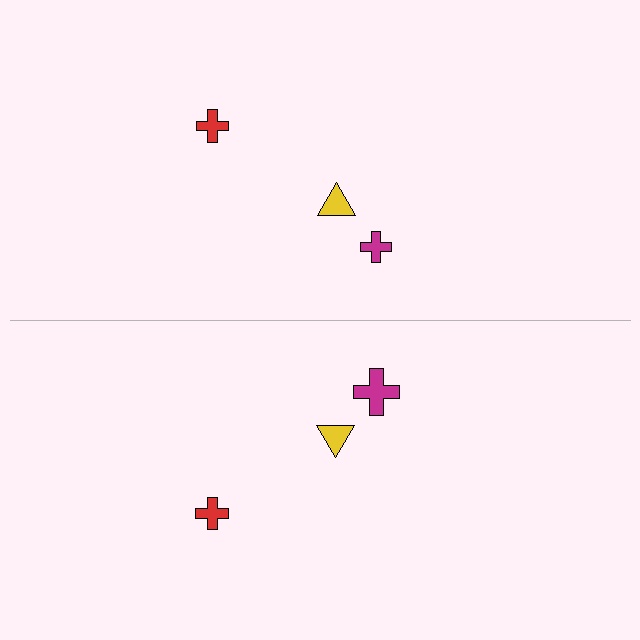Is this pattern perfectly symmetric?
No, the pattern is not perfectly symmetric. The magenta cross on the bottom side has a different size than its mirror counterpart.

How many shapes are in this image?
There are 6 shapes in this image.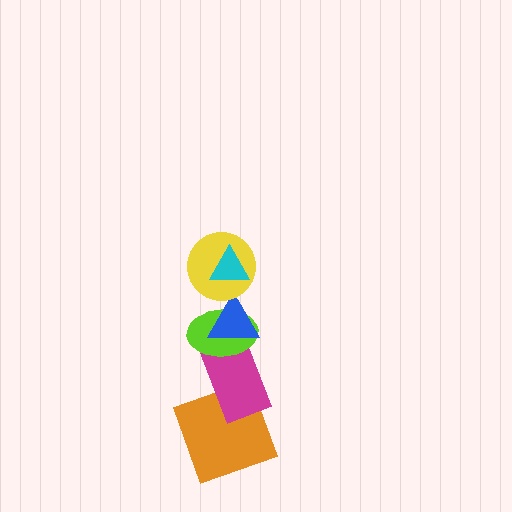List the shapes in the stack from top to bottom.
From top to bottom: the cyan triangle, the yellow circle, the blue triangle, the lime ellipse, the magenta rectangle, the orange square.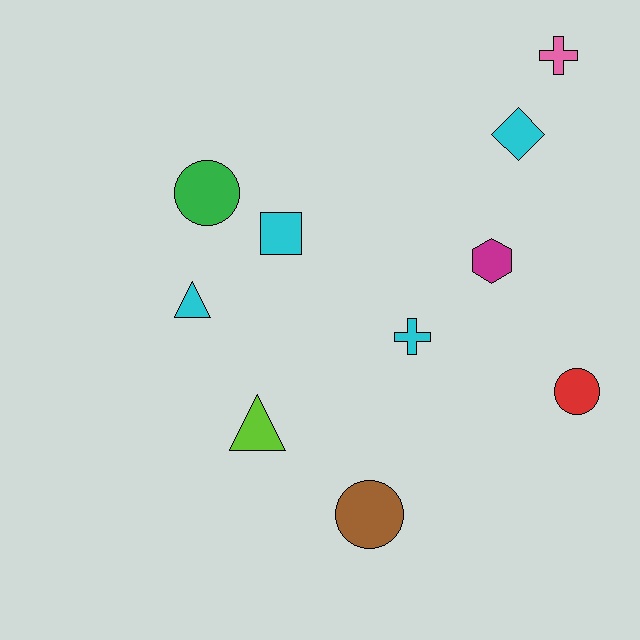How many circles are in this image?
There are 3 circles.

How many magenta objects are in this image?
There is 1 magenta object.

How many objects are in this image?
There are 10 objects.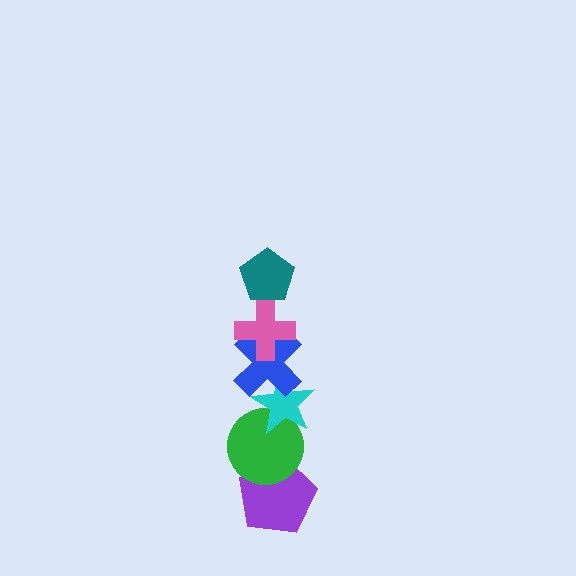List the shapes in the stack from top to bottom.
From top to bottom: the teal pentagon, the pink cross, the blue cross, the cyan star, the green circle, the purple pentagon.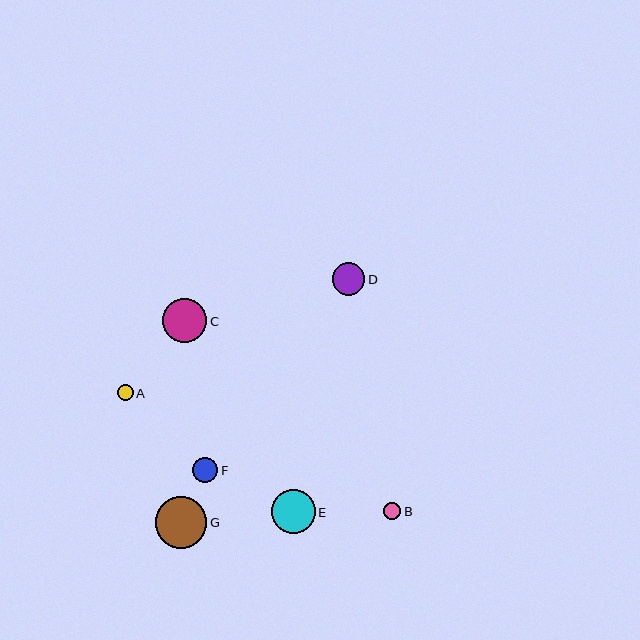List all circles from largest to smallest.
From largest to smallest: G, C, E, D, F, B, A.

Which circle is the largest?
Circle G is the largest with a size of approximately 52 pixels.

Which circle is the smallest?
Circle A is the smallest with a size of approximately 16 pixels.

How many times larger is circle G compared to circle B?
Circle G is approximately 3.0 times the size of circle B.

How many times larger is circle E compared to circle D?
Circle E is approximately 1.3 times the size of circle D.